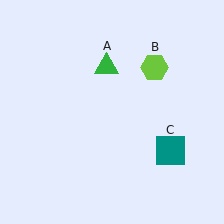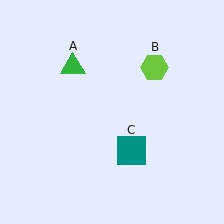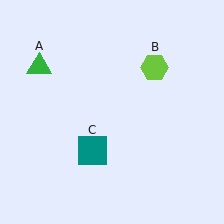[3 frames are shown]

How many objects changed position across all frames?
2 objects changed position: green triangle (object A), teal square (object C).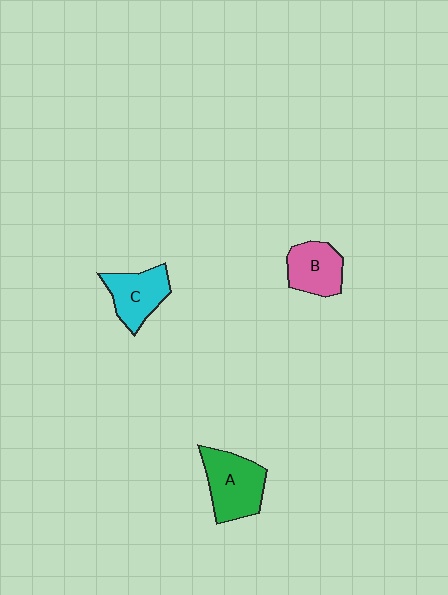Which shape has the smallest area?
Shape B (pink).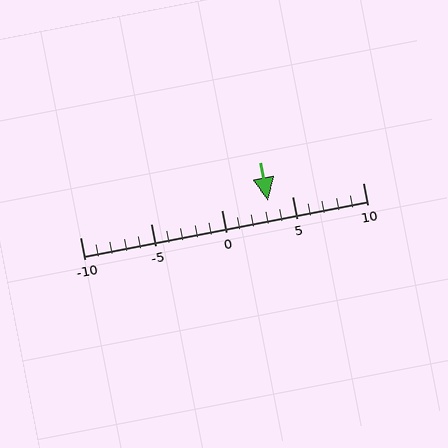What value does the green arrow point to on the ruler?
The green arrow points to approximately 3.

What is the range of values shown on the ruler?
The ruler shows values from -10 to 10.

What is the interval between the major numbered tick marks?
The major tick marks are spaced 5 units apart.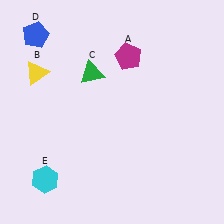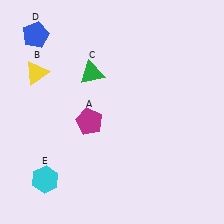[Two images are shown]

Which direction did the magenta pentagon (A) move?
The magenta pentagon (A) moved down.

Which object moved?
The magenta pentagon (A) moved down.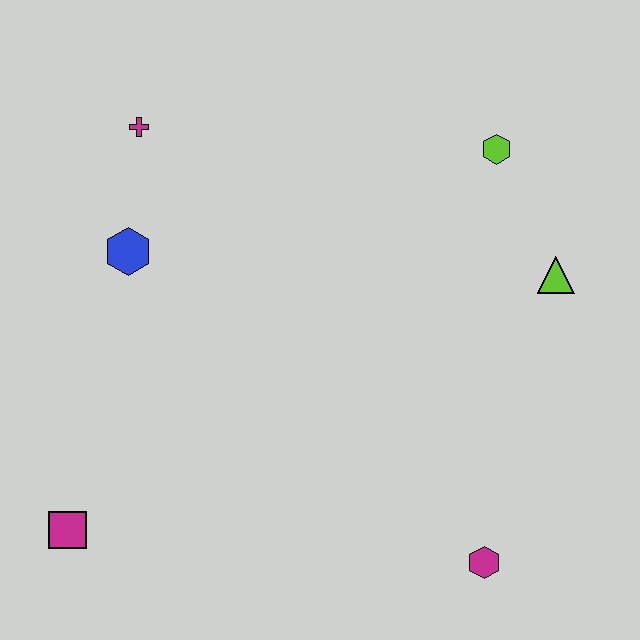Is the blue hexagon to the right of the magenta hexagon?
No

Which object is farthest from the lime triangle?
The magenta square is farthest from the lime triangle.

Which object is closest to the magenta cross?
The blue hexagon is closest to the magenta cross.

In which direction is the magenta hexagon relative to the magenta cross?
The magenta hexagon is below the magenta cross.